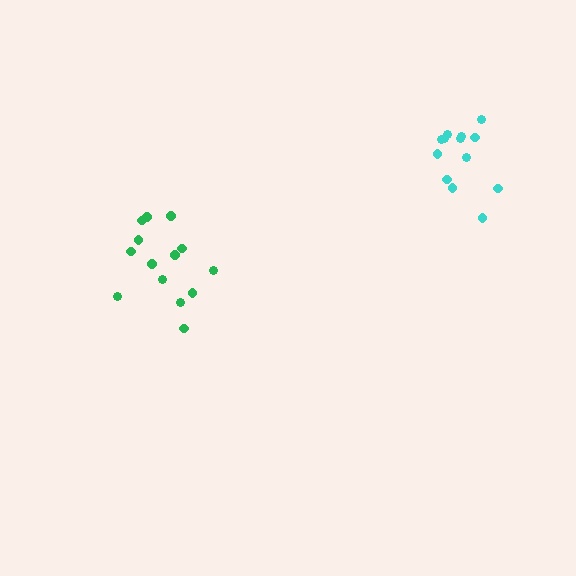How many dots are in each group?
Group 1: 13 dots, Group 2: 14 dots (27 total).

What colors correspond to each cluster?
The clusters are colored: cyan, green.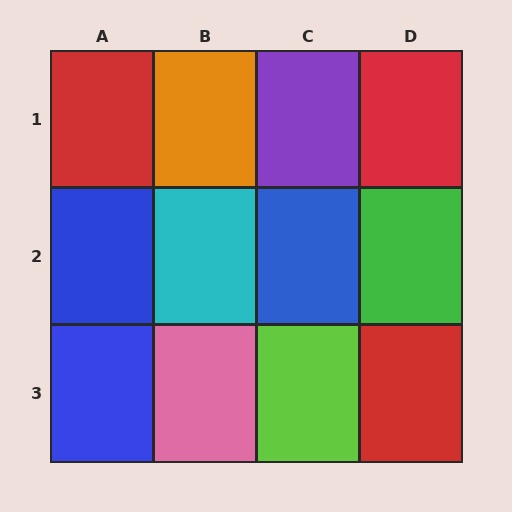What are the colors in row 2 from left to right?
Blue, cyan, blue, green.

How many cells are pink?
1 cell is pink.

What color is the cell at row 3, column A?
Blue.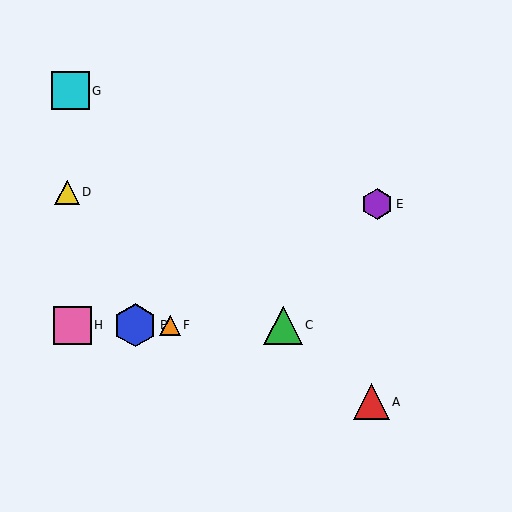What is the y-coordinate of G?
Object G is at y≈91.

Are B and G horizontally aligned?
No, B is at y≈325 and G is at y≈91.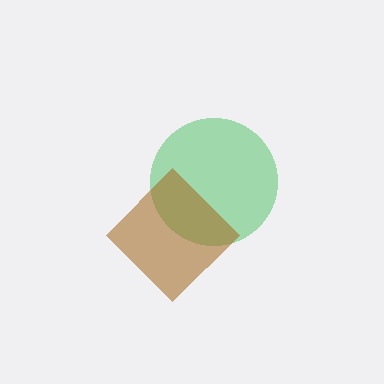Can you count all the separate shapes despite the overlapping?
Yes, there are 2 separate shapes.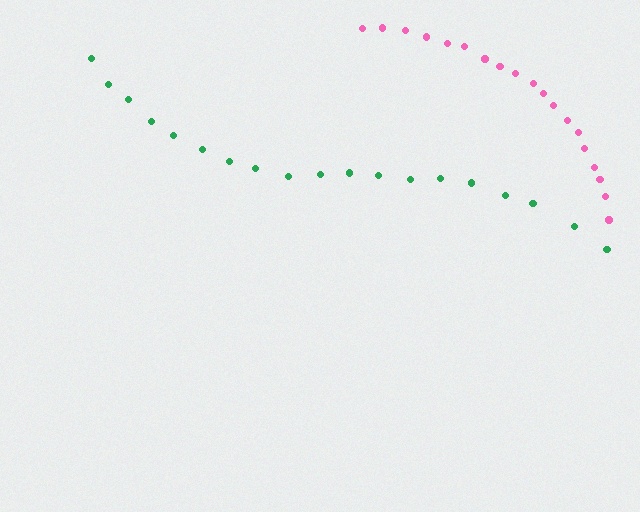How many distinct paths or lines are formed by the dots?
There are 2 distinct paths.